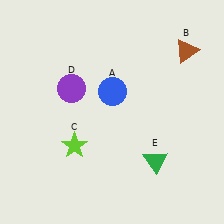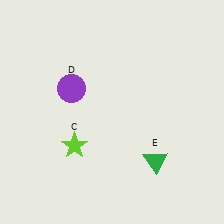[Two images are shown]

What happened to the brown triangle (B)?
The brown triangle (B) was removed in Image 2. It was in the top-right area of Image 1.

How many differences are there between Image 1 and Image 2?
There are 2 differences between the two images.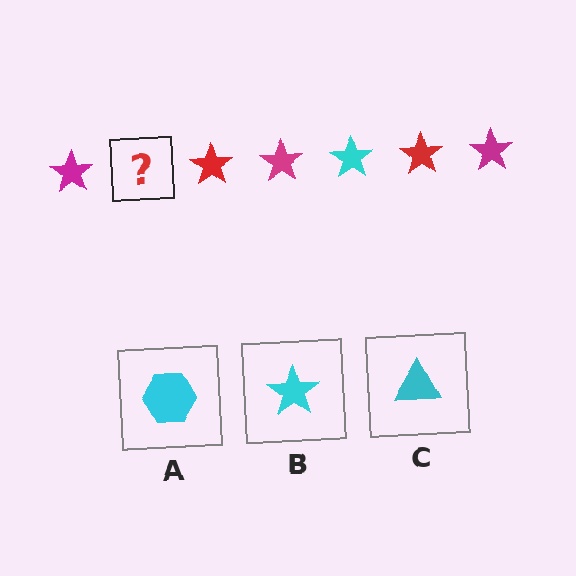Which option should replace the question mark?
Option B.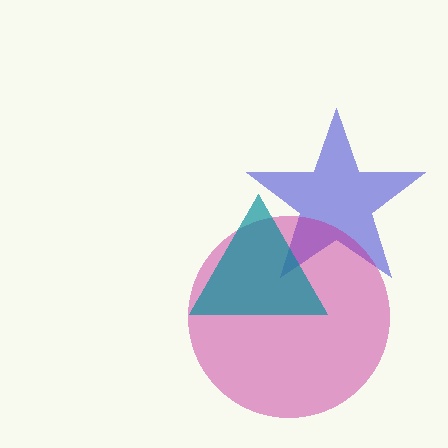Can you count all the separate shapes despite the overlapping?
Yes, there are 3 separate shapes.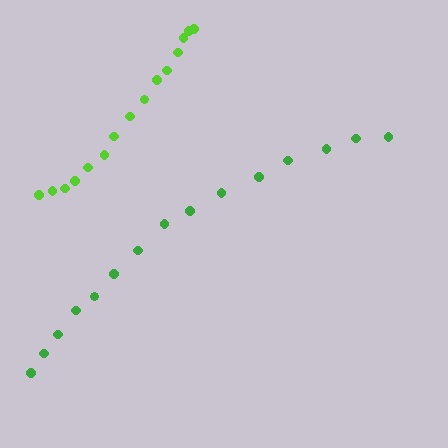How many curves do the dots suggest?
There are 2 distinct paths.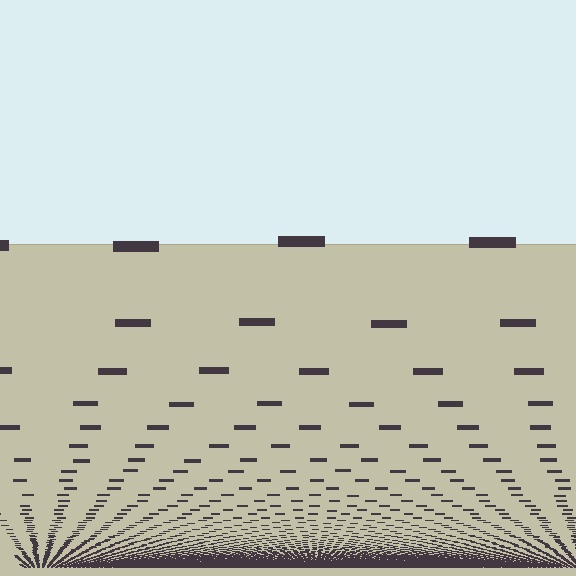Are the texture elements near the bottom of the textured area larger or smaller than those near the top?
Smaller. The gradient is inverted — elements near the bottom are smaller and denser.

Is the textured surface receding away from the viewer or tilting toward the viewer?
The surface appears to tilt toward the viewer. Texture elements get larger and sparser toward the top.